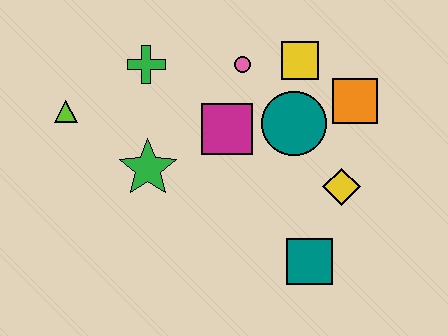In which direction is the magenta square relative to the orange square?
The magenta square is to the left of the orange square.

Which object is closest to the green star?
The magenta square is closest to the green star.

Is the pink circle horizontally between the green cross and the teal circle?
Yes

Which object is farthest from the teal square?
The lime triangle is farthest from the teal square.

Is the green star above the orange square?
No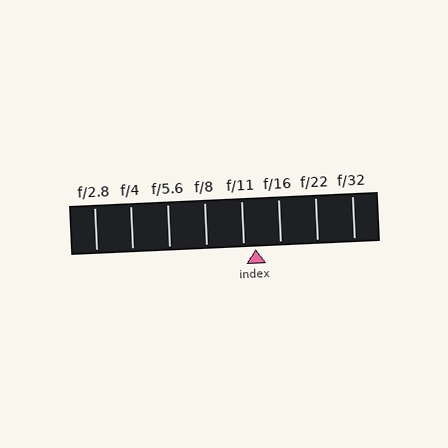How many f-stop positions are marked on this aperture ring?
There are 8 f-stop positions marked.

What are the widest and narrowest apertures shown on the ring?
The widest aperture shown is f/2.8 and the narrowest is f/32.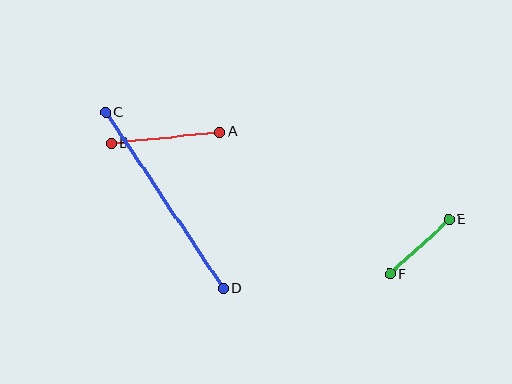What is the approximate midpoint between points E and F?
The midpoint is at approximately (419, 247) pixels.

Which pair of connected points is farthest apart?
Points C and D are farthest apart.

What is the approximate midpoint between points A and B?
The midpoint is at approximately (165, 137) pixels.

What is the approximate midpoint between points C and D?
The midpoint is at approximately (165, 200) pixels.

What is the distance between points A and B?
The distance is approximately 109 pixels.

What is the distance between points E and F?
The distance is approximately 80 pixels.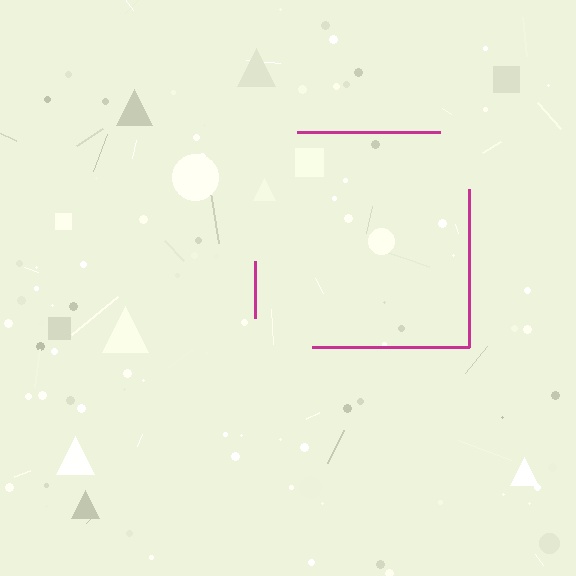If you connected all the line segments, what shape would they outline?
They would outline a square.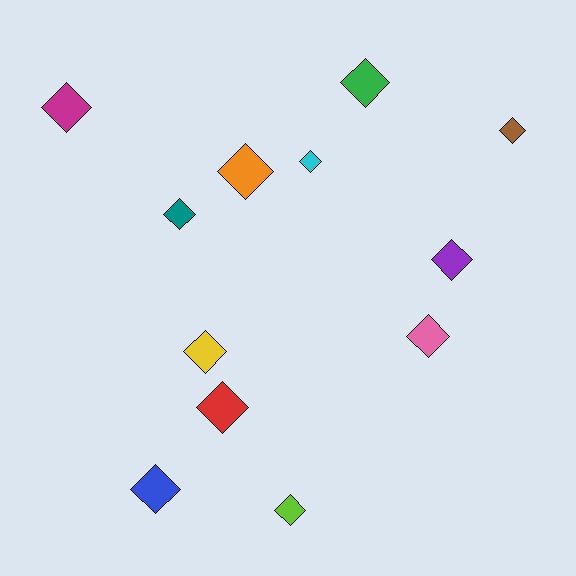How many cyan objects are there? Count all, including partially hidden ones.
There is 1 cyan object.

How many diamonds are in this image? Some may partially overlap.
There are 12 diamonds.